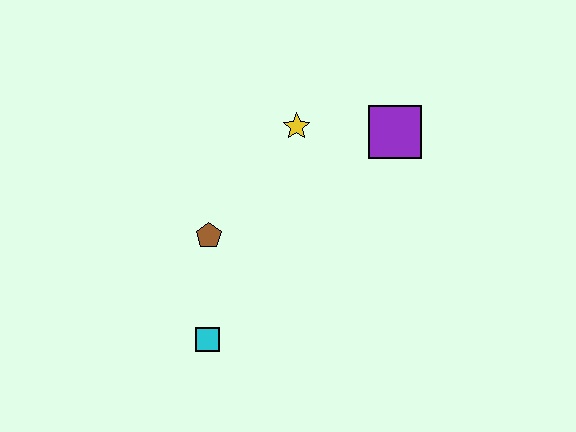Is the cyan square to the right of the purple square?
No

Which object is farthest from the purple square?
The cyan square is farthest from the purple square.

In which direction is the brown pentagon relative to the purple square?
The brown pentagon is to the left of the purple square.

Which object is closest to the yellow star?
The purple square is closest to the yellow star.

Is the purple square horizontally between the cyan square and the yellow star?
No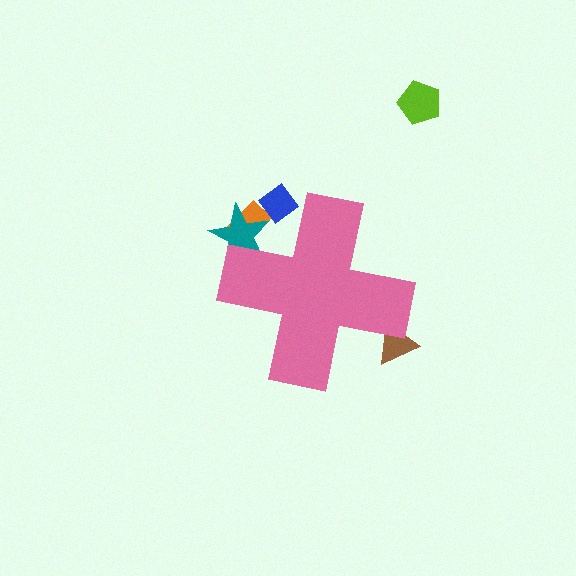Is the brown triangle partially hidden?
Yes, the brown triangle is partially hidden behind the pink cross.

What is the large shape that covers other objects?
A pink cross.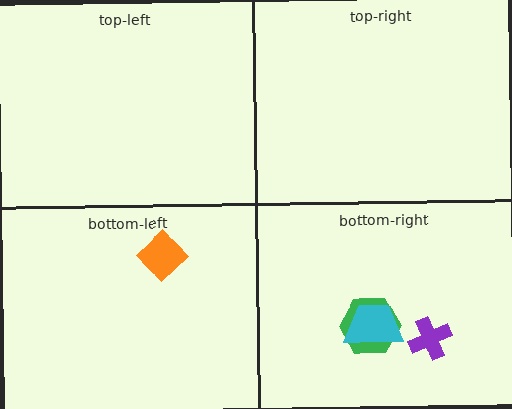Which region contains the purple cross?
The bottom-right region.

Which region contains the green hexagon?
The bottom-right region.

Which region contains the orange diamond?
The bottom-left region.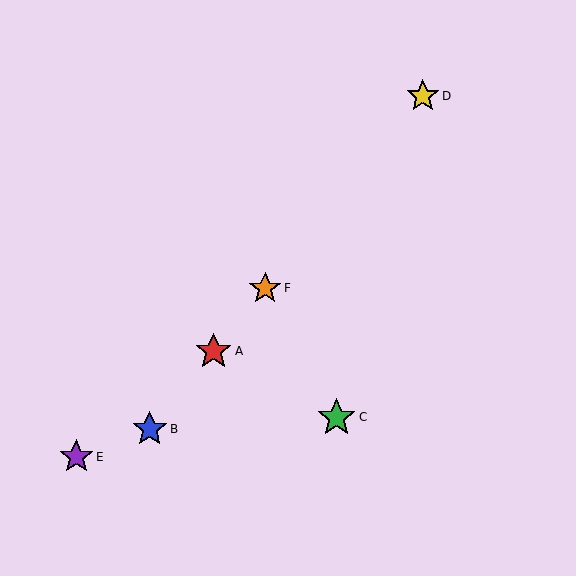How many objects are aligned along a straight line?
4 objects (A, B, D, F) are aligned along a straight line.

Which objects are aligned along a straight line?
Objects A, B, D, F are aligned along a straight line.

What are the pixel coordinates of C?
Object C is at (337, 417).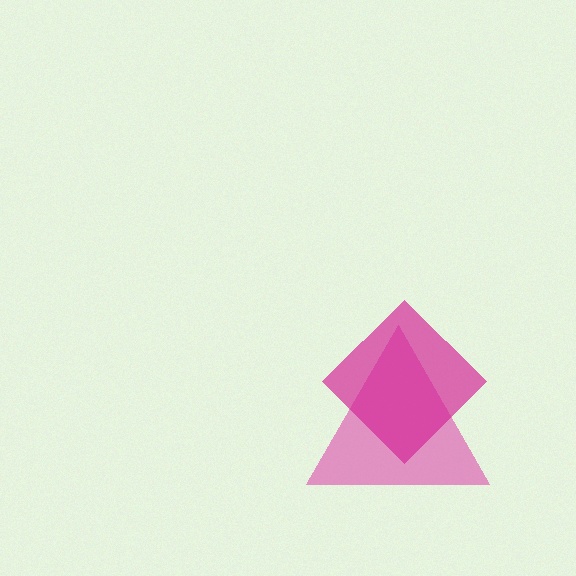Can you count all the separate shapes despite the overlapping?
Yes, there are 2 separate shapes.